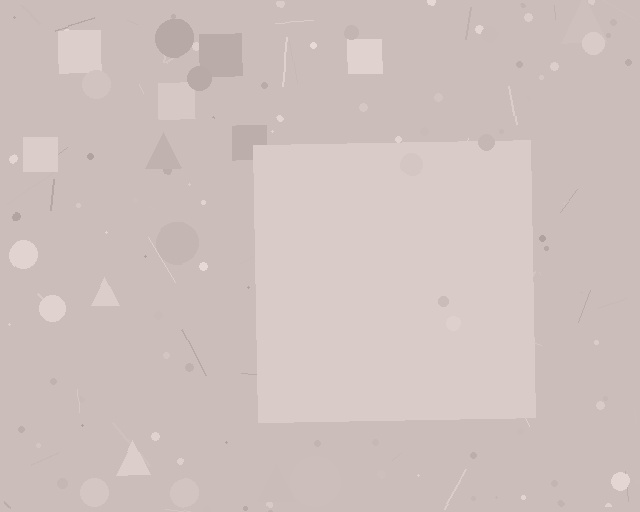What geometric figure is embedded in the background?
A square is embedded in the background.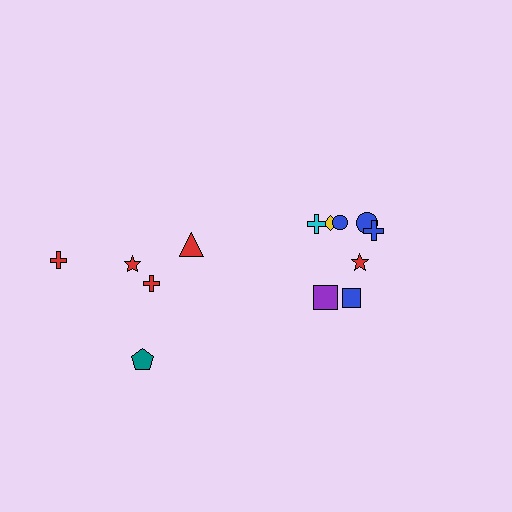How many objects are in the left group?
There are 5 objects.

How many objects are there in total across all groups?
There are 13 objects.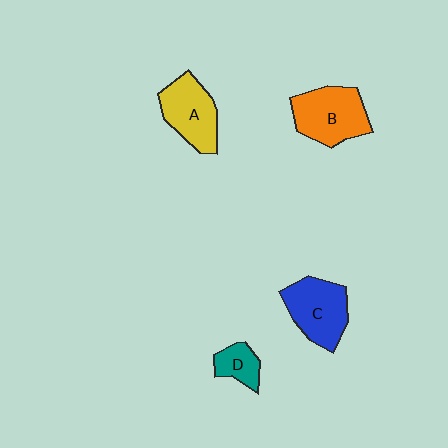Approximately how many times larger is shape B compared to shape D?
Approximately 2.4 times.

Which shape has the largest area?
Shape B (orange).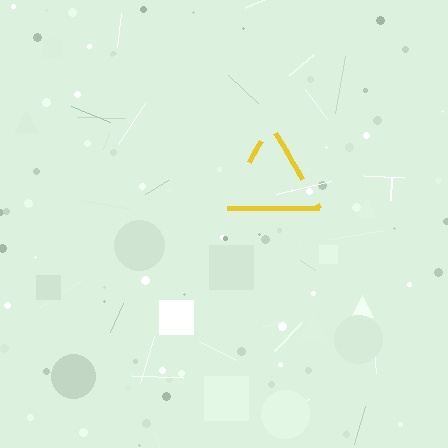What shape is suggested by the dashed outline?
The dashed outline suggests a triangle.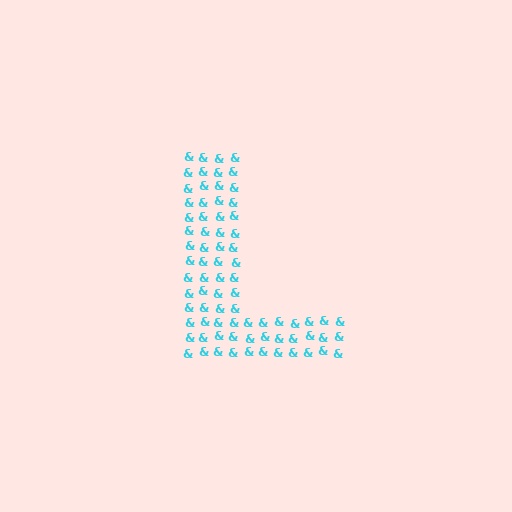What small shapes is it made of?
It is made of small ampersands.